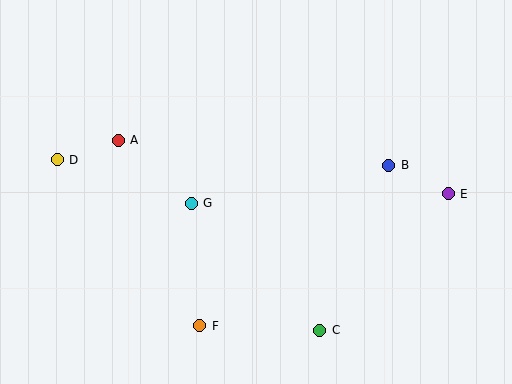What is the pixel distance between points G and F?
The distance between G and F is 123 pixels.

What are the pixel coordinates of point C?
Point C is at (320, 330).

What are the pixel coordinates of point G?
Point G is at (191, 203).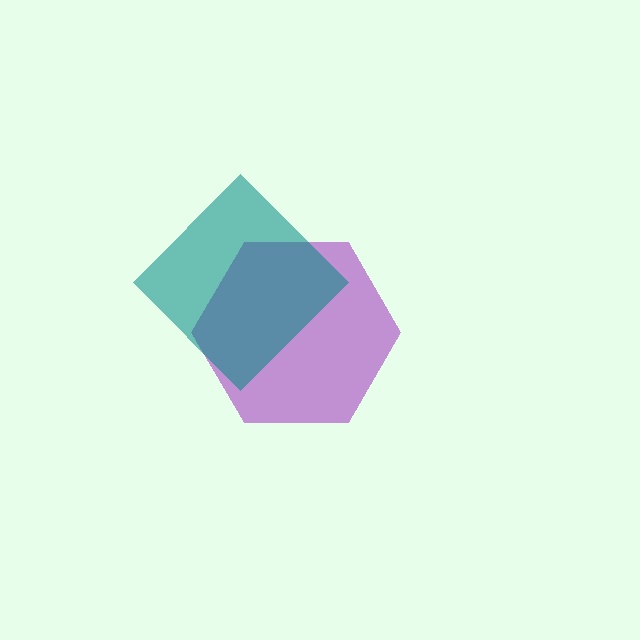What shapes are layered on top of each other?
The layered shapes are: a purple hexagon, a teal diamond.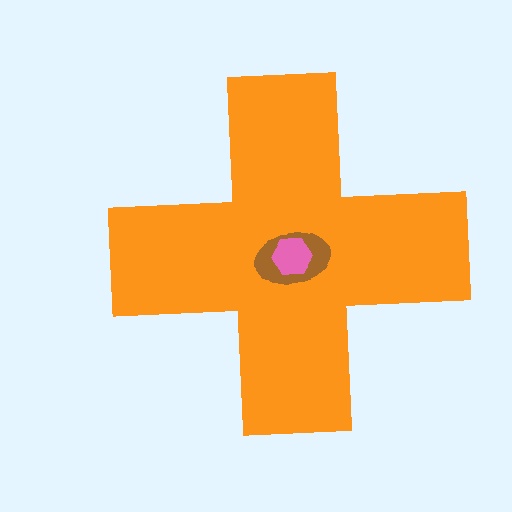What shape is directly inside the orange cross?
The brown ellipse.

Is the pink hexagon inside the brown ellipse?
Yes.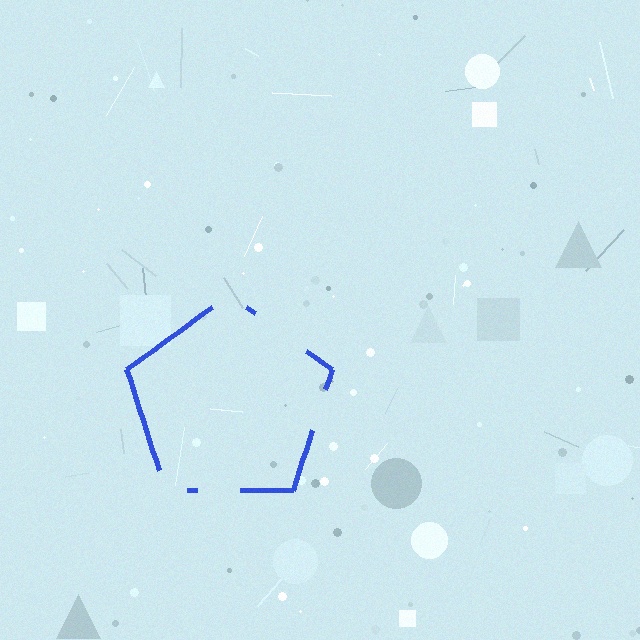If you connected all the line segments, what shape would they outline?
They would outline a pentagon.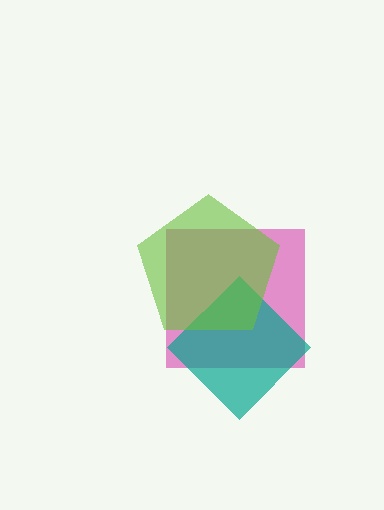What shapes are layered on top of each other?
The layered shapes are: a magenta square, a teal diamond, a lime pentagon.